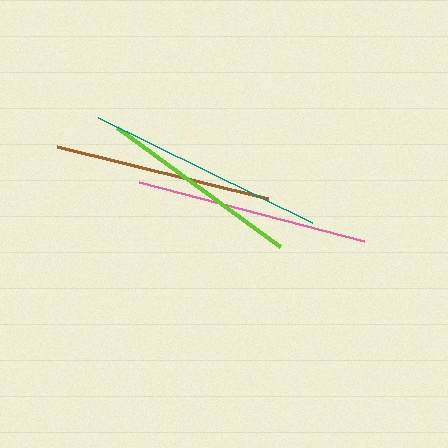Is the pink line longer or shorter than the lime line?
The pink line is longer than the lime line.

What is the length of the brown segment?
The brown segment is approximately 217 pixels long.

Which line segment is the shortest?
The lime line is the shortest at approximately 201 pixels.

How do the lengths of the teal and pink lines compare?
The teal and pink lines are approximately the same length.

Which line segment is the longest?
The teal line is the longest at approximately 239 pixels.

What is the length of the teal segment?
The teal segment is approximately 239 pixels long.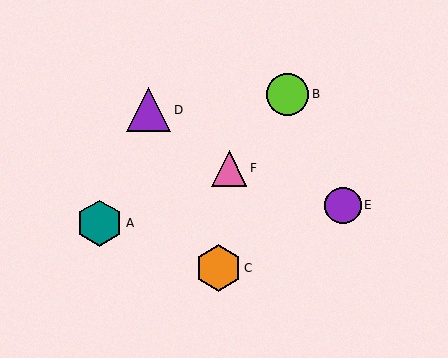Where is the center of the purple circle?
The center of the purple circle is at (343, 205).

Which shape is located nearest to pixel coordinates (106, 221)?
The teal hexagon (labeled A) at (100, 223) is nearest to that location.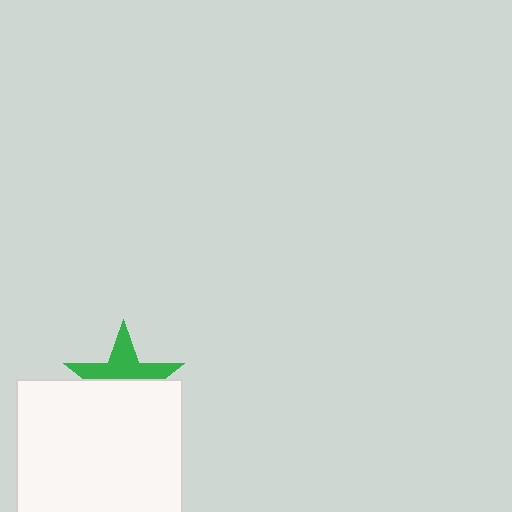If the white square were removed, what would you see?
You would see the complete green star.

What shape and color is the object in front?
The object in front is a white square.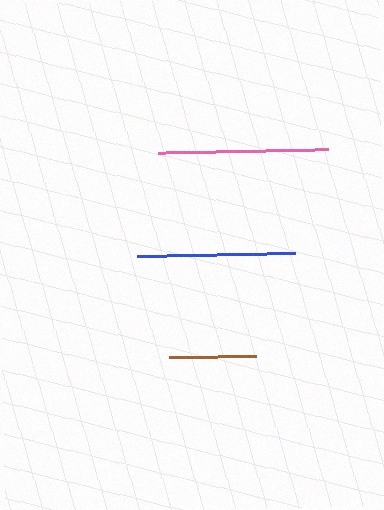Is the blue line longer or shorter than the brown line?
The blue line is longer than the brown line.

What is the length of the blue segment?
The blue segment is approximately 158 pixels long.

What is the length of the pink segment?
The pink segment is approximately 169 pixels long.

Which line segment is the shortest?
The brown line is the shortest at approximately 87 pixels.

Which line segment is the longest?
The pink line is the longest at approximately 169 pixels.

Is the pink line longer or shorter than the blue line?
The pink line is longer than the blue line.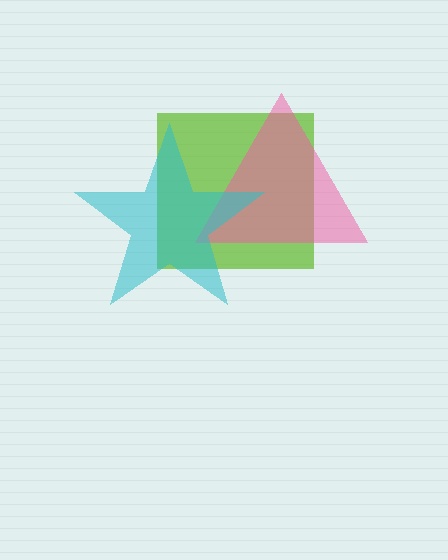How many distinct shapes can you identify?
There are 3 distinct shapes: a lime square, a pink triangle, a cyan star.